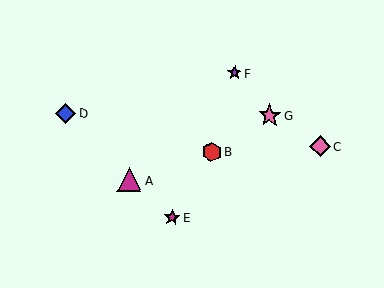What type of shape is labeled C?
Shape C is a pink diamond.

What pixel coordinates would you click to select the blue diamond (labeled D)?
Click at (65, 113) to select the blue diamond D.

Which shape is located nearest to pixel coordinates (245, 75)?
The purple star (labeled F) at (234, 73) is nearest to that location.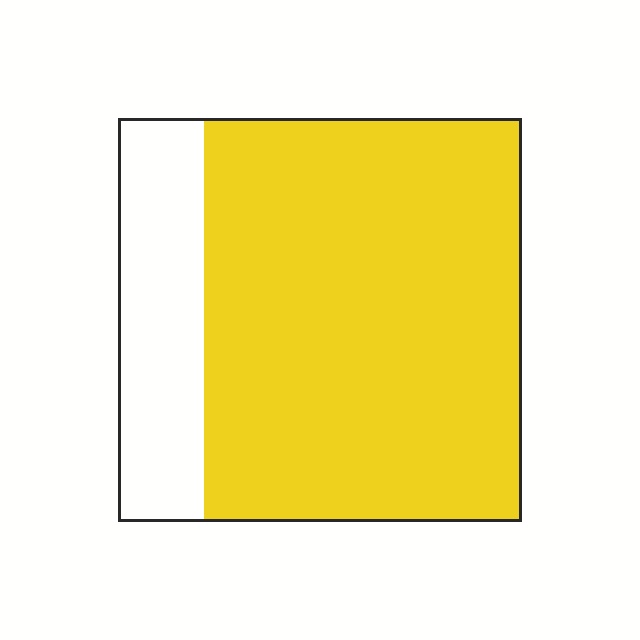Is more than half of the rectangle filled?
Yes.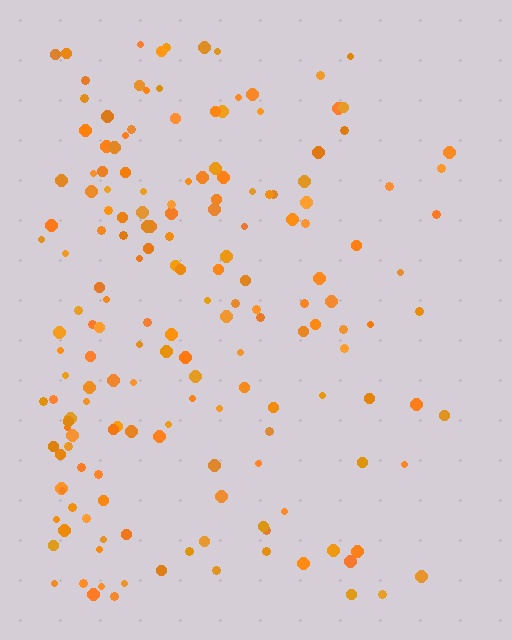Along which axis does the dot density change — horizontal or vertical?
Horizontal.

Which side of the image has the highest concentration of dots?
The left.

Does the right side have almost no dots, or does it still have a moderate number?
Still a moderate number, just noticeably fewer than the left.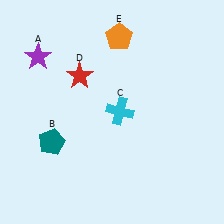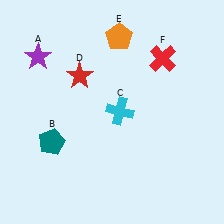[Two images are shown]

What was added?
A red cross (F) was added in Image 2.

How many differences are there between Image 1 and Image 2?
There is 1 difference between the two images.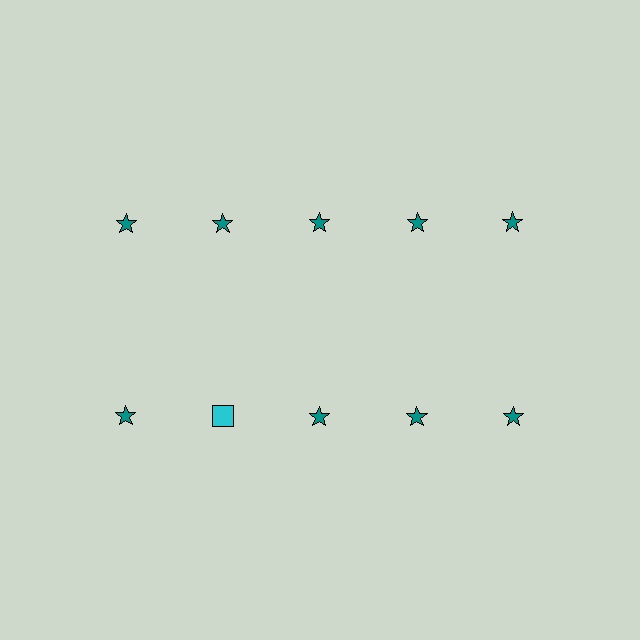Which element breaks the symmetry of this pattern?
The cyan square in the second row, second from left column breaks the symmetry. All other shapes are teal stars.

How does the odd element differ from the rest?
It differs in both color (cyan instead of teal) and shape (square instead of star).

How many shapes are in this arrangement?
There are 10 shapes arranged in a grid pattern.